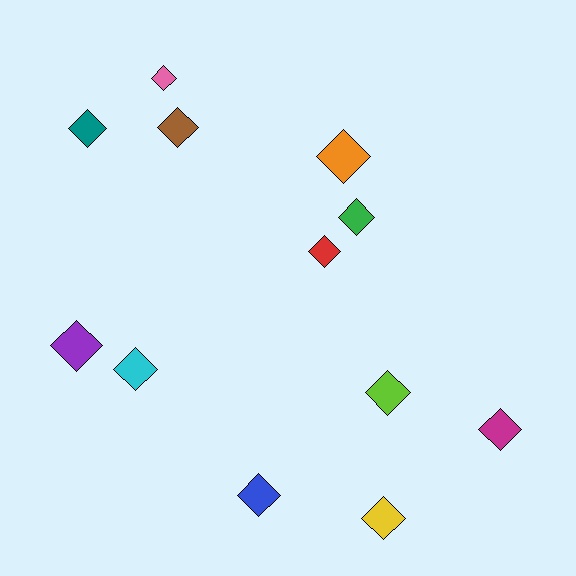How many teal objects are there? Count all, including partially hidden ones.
There is 1 teal object.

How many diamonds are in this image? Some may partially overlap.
There are 12 diamonds.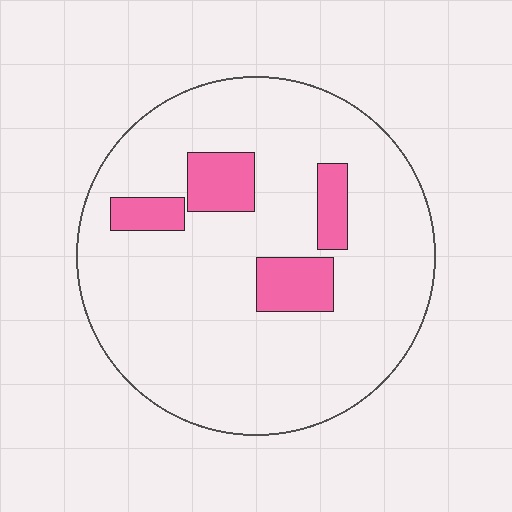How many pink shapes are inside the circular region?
4.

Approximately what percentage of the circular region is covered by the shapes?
Approximately 15%.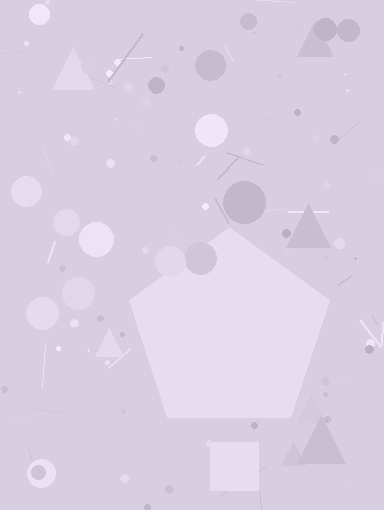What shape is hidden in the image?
A pentagon is hidden in the image.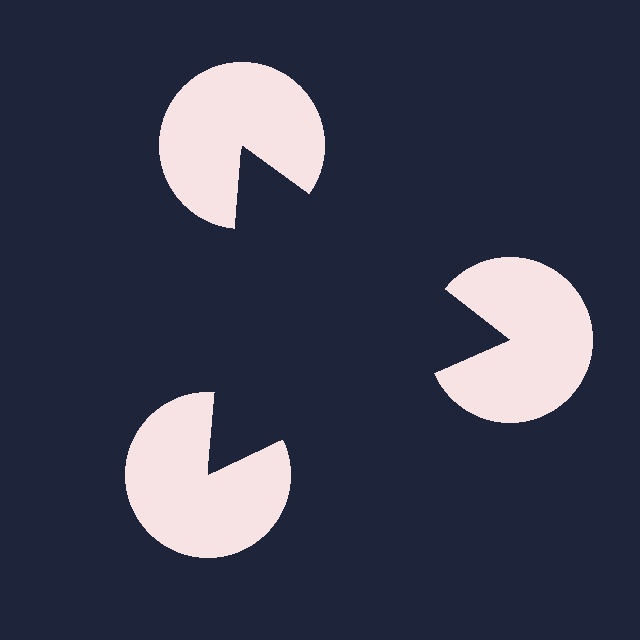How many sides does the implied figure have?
3 sides.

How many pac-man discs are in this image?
There are 3 — one at each vertex of the illusory triangle.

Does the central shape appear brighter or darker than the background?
It typically appears slightly darker than the background, even though no actual brightness change is drawn.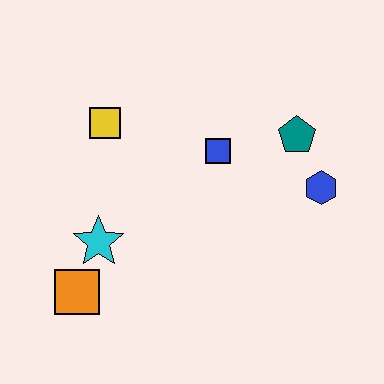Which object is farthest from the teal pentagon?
The orange square is farthest from the teal pentagon.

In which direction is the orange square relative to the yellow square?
The orange square is below the yellow square.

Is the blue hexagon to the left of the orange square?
No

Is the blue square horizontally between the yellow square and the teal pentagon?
Yes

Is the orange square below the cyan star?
Yes